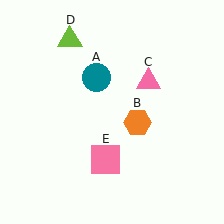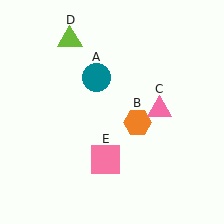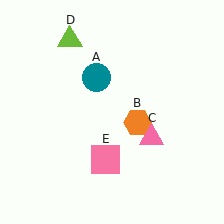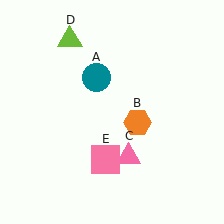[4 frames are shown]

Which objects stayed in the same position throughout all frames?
Teal circle (object A) and orange hexagon (object B) and lime triangle (object D) and pink square (object E) remained stationary.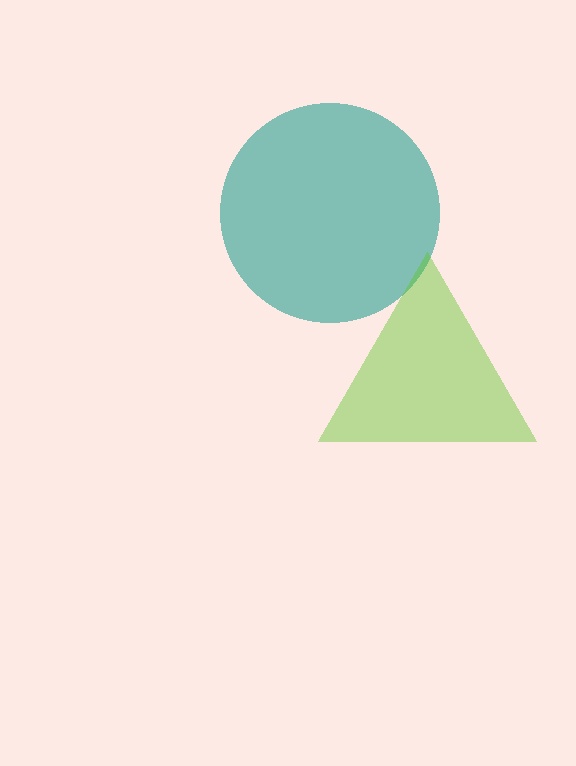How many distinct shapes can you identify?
There are 2 distinct shapes: a teal circle, a lime triangle.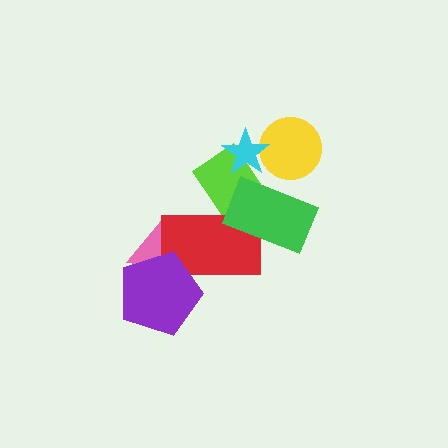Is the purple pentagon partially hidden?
No, no other shape covers it.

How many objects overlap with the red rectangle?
4 objects overlap with the red rectangle.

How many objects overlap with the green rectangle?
2 objects overlap with the green rectangle.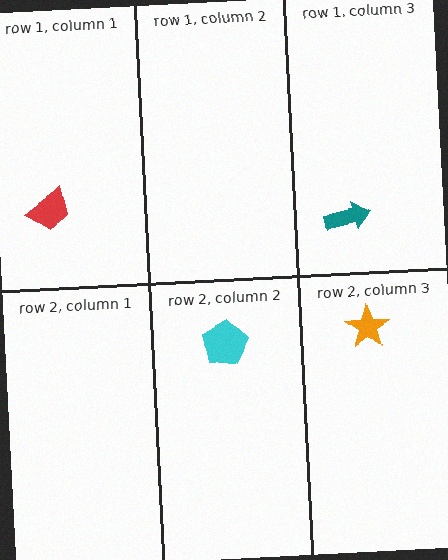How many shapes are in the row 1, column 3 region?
1.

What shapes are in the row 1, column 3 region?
The teal arrow.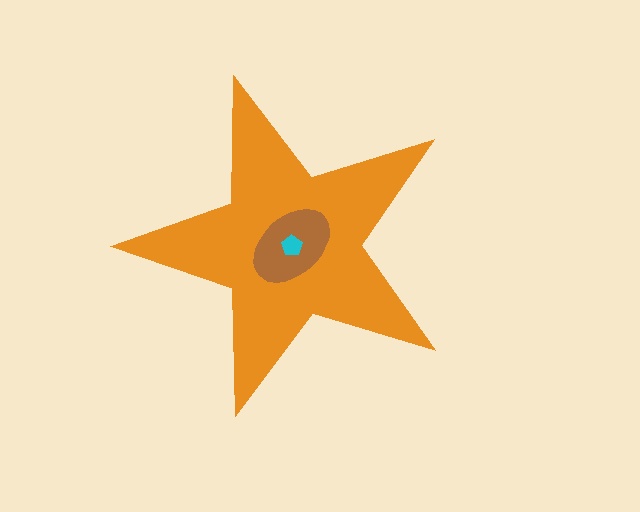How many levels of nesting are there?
3.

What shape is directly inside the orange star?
The brown ellipse.